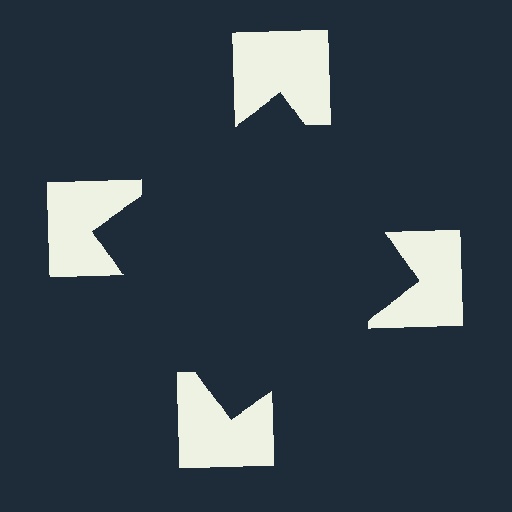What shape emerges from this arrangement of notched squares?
An illusory square — its edges are inferred from the aligned wedge cuts in the notched squares, not physically drawn.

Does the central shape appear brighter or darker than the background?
It typically appears slightly darker than the background, even though no actual brightness change is drawn.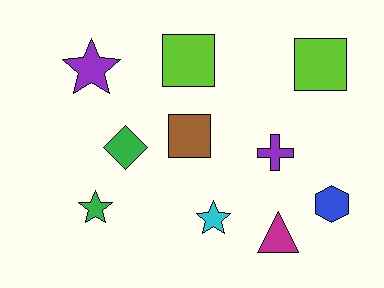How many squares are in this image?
There are 3 squares.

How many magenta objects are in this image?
There is 1 magenta object.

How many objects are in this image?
There are 10 objects.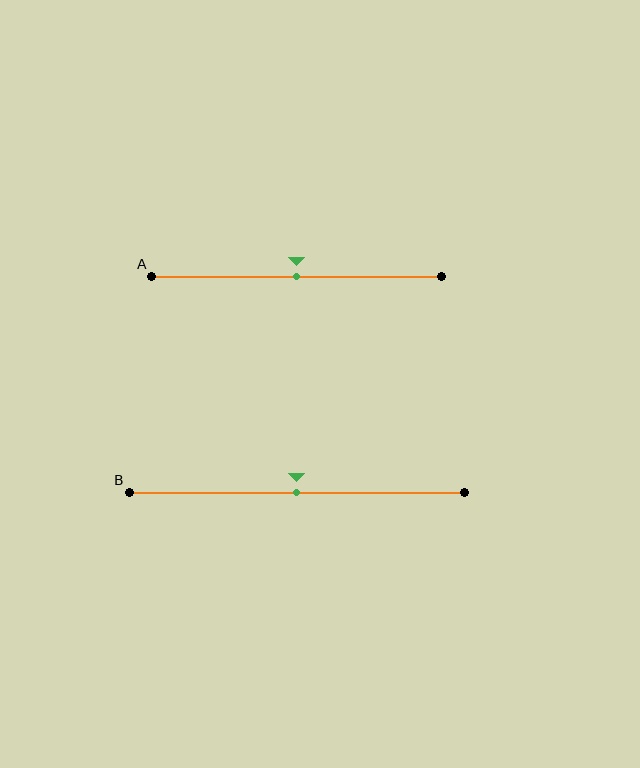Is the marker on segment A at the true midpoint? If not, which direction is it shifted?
Yes, the marker on segment A is at the true midpoint.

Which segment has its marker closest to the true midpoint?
Segment A has its marker closest to the true midpoint.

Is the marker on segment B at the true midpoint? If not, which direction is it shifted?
Yes, the marker on segment B is at the true midpoint.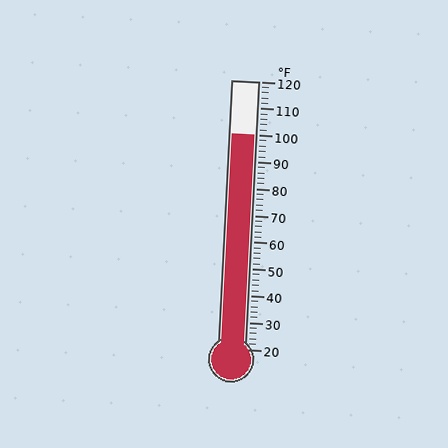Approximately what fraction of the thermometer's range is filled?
The thermometer is filled to approximately 80% of its range.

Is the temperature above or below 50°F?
The temperature is above 50°F.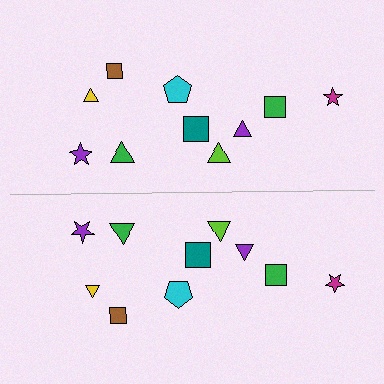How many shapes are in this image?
There are 20 shapes in this image.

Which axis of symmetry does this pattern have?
The pattern has a horizontal axis of symmetry running through the center of the image.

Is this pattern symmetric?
Yes, this pattern has bilateral (reflection) symmetry.